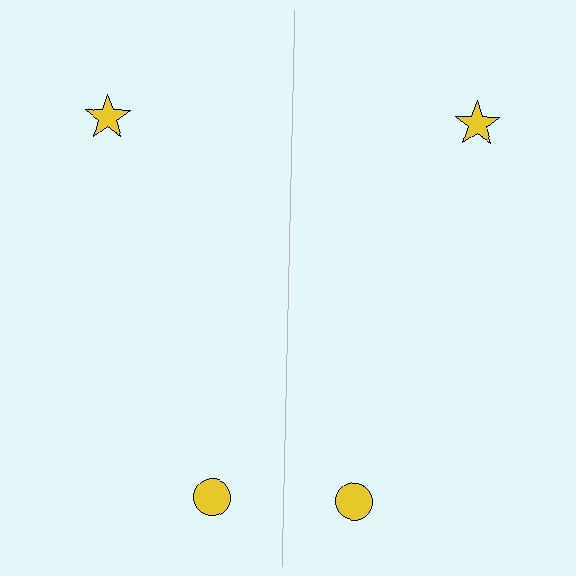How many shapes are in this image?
There are 4 shapes in this image.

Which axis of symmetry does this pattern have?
The pattern has a vertical axis of symmetry running through the center of the image.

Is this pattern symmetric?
Yes, this pattern has bilateral (reflection) symmetry.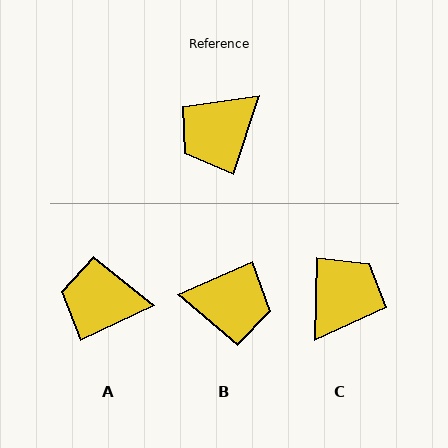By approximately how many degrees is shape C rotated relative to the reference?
Approximately 162 degrees clockwise.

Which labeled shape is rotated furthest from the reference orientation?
C, about 162 degrees away.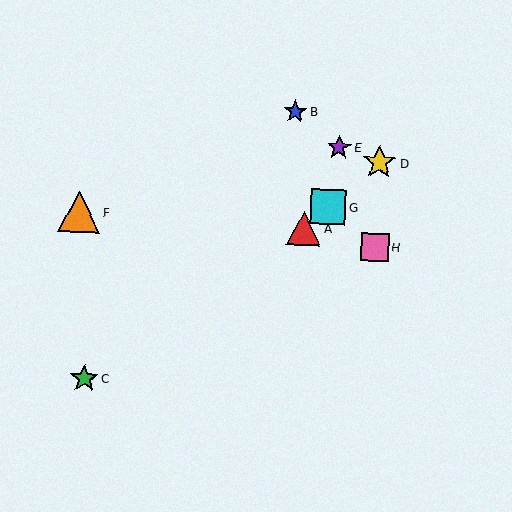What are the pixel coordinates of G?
Object G is at (328, 207).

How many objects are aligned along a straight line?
3 objects (A, D, G) are aligned along a straight line.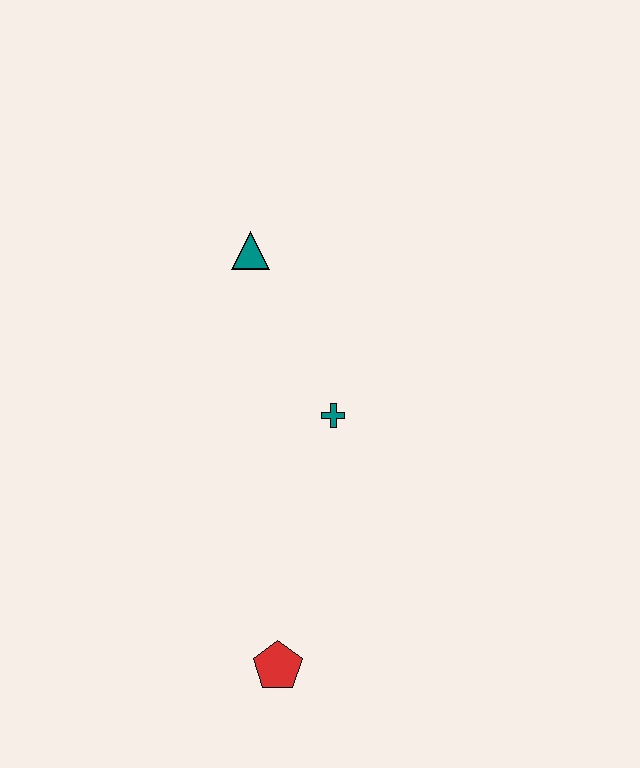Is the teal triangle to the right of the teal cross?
No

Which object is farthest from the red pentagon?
The teal triangle is farthest from the red pentagon.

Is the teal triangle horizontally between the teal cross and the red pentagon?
No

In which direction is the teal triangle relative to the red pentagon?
The teal triangle is above the red pentagon.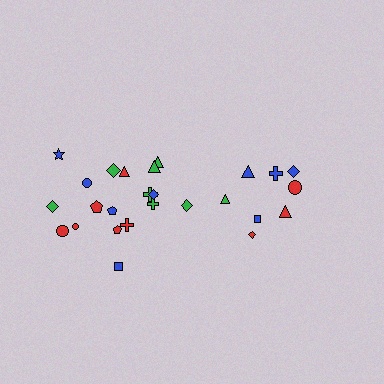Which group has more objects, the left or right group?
The left group.